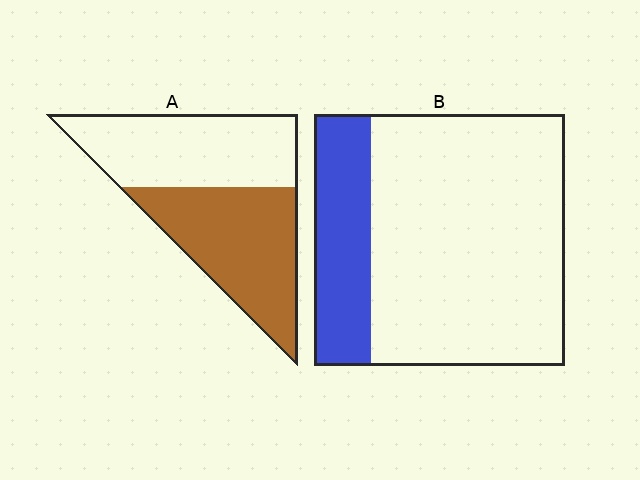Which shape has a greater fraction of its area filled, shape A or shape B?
Shape A.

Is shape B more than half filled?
No.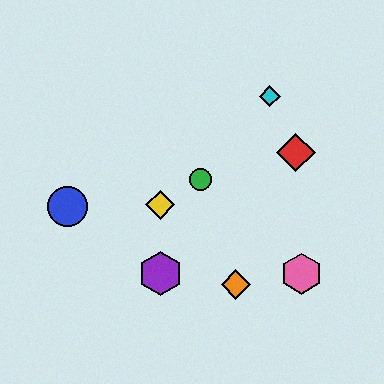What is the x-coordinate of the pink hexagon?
The pink hexagon is at x≈302.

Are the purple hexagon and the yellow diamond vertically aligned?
Yes, both are at x≈160.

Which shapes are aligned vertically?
The yellow diamond, the purple hexagon are aligned vertically.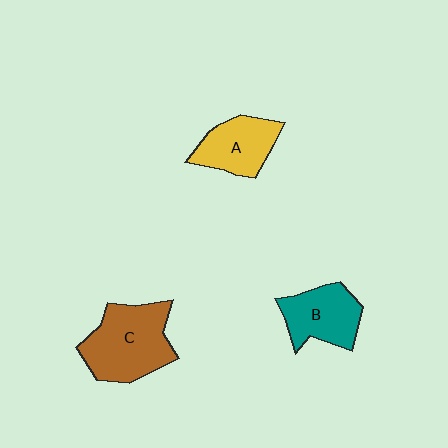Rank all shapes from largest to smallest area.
From largest to smallest: C (brown), B (teal), A (yellow).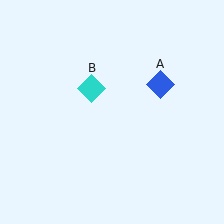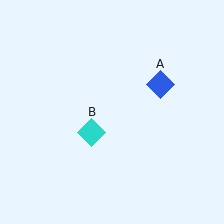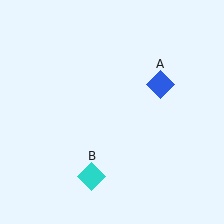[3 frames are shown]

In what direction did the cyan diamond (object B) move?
The cyan diamond (object B) moved down.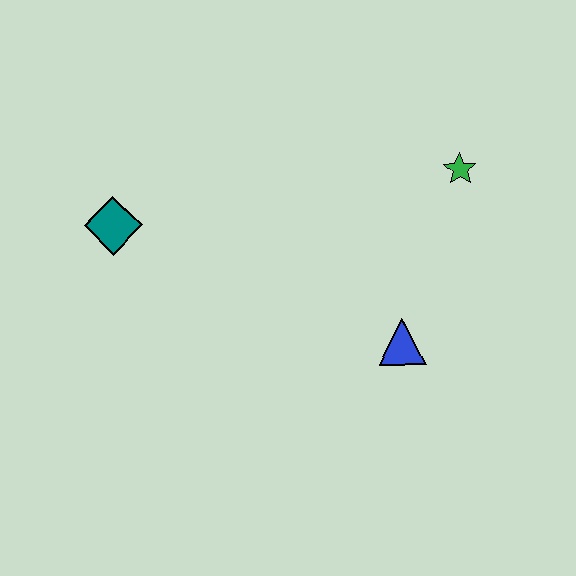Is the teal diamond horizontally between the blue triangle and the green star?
No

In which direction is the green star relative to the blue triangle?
The green star is above the blue triangle.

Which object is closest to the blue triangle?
The green star is closest to the blue triangle.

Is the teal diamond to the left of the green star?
Yes